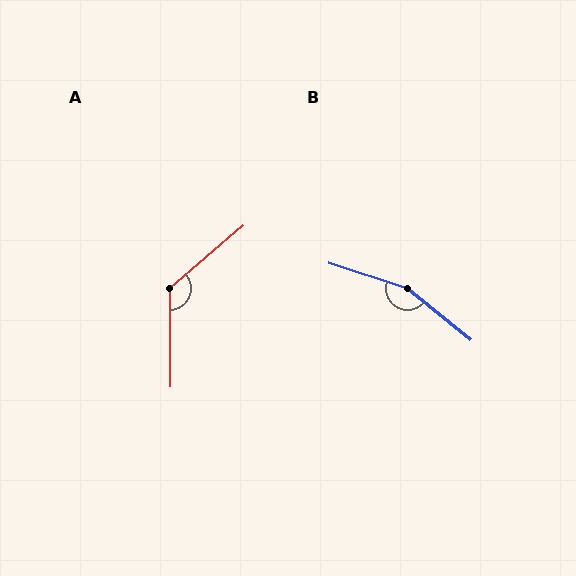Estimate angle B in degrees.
Approximately 159 degrees.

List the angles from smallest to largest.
A (130°), B (159°).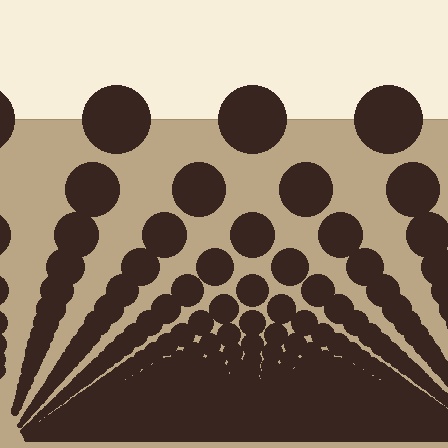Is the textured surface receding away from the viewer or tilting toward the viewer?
The surface appears to tilt toward the viewer. Texture elements get larger and sparser toward the top.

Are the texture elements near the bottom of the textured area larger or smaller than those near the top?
Smaller. The gradient is inverted — elements near the bottom are smaller and denser.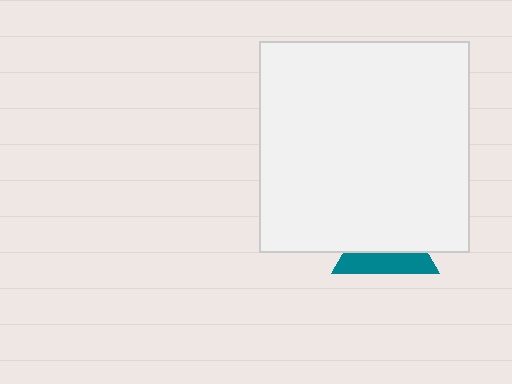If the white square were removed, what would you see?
You would see the complete teal triangle.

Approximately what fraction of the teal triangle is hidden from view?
Roughly 62% of the teal triangle is hidden behind the white square.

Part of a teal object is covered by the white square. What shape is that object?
It is a triangle.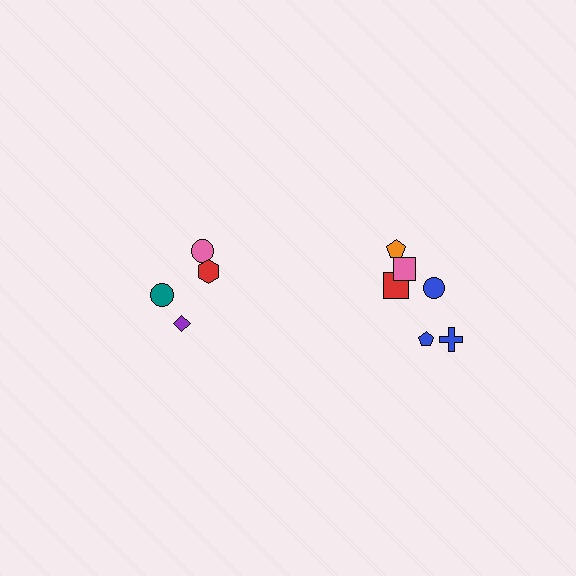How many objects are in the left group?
There are 4 objects.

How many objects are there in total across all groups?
There are 10 objects.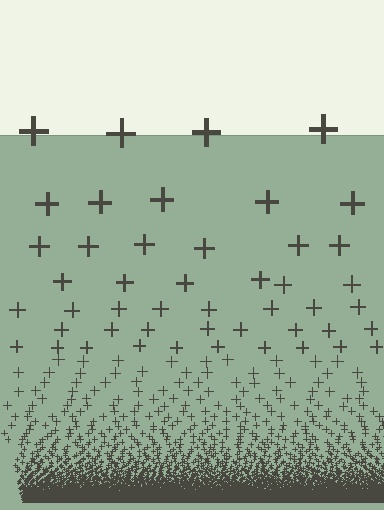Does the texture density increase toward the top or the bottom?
Density increases toward the bottom.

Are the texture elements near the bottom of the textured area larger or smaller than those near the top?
Smaller. The gradient is inverted — elements near the bottom are smaller and denser.